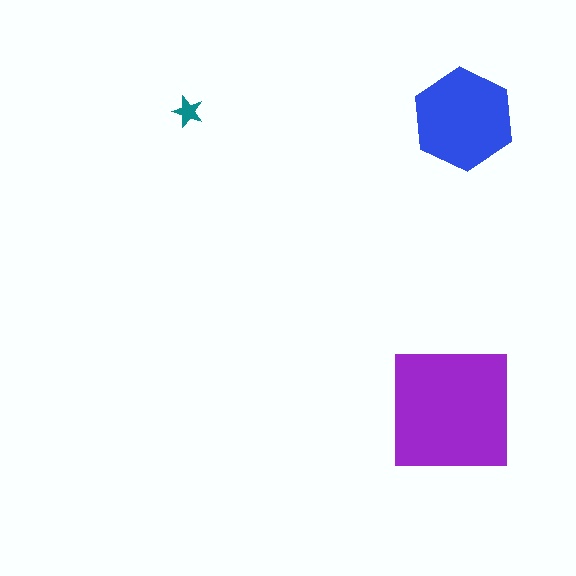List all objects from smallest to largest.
The teal star, the blue hexagon, the purple square.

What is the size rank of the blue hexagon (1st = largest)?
2nd.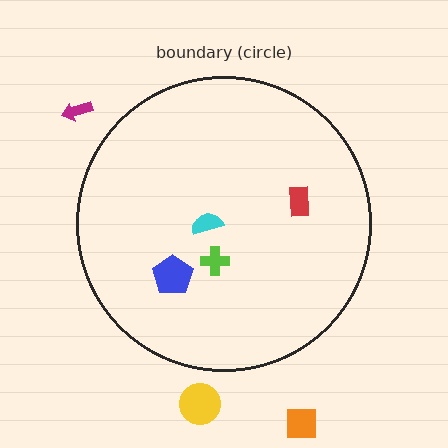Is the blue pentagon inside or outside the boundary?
Inside.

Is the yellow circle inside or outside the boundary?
Outside.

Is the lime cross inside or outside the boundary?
Inside.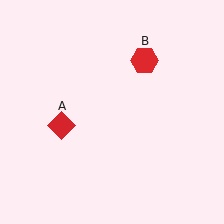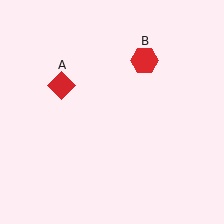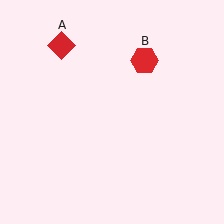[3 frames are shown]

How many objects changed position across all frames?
1 object changed position: red diamond (object A).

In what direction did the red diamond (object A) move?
The red diamond (object A) moved up.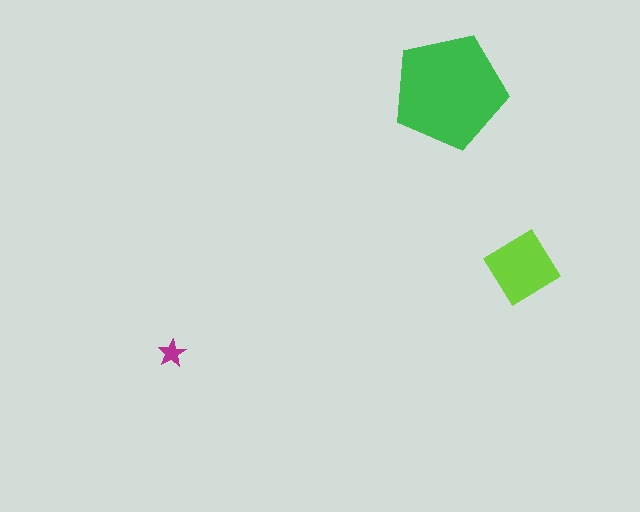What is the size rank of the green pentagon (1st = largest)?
1st.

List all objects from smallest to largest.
The magenta star, the lime diamond, the green pentagon.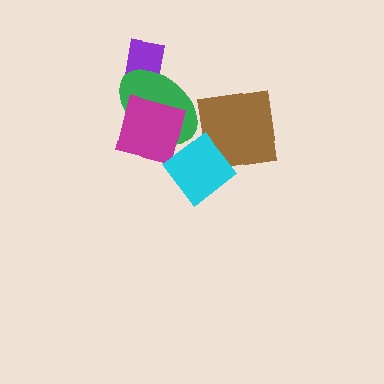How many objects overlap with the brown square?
2 objects overlap with the brown square.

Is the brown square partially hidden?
Yes, it is partially covered by another shape.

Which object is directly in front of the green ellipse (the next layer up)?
The magenta square is directly in front of the green ellipse.